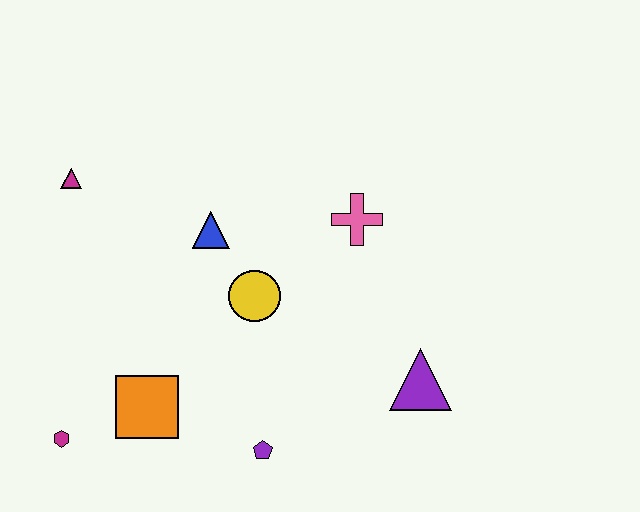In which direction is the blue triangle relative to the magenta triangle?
The blue triangle is to the right of the magenta triangle.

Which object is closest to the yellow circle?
The blue triangle is closest to the yellow circle.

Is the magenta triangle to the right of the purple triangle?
No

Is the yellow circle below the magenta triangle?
Yes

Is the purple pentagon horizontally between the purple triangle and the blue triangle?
Yes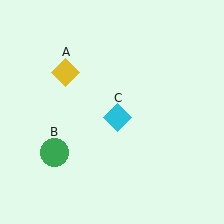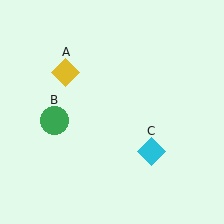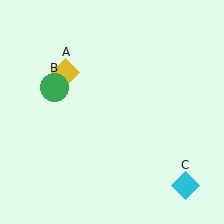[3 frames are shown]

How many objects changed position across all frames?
2 objects changed position: green circle (object B), cyan diamond (object C).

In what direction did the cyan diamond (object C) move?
The cyan diamond (object C) moved down and to the right.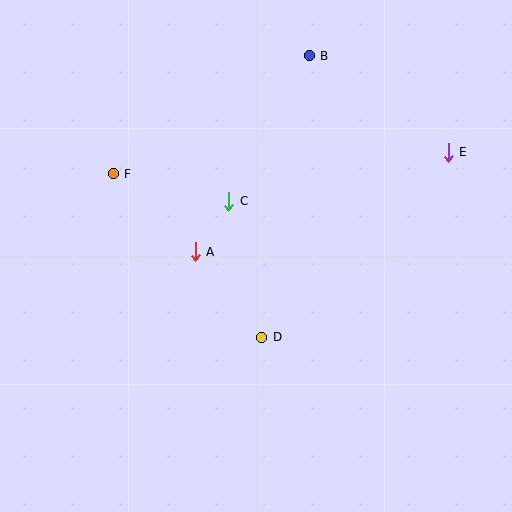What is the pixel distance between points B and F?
The distance between B and F is 229 pixels.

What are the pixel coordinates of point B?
Point B is at (309, 56).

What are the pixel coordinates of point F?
Point F is at (113, 174).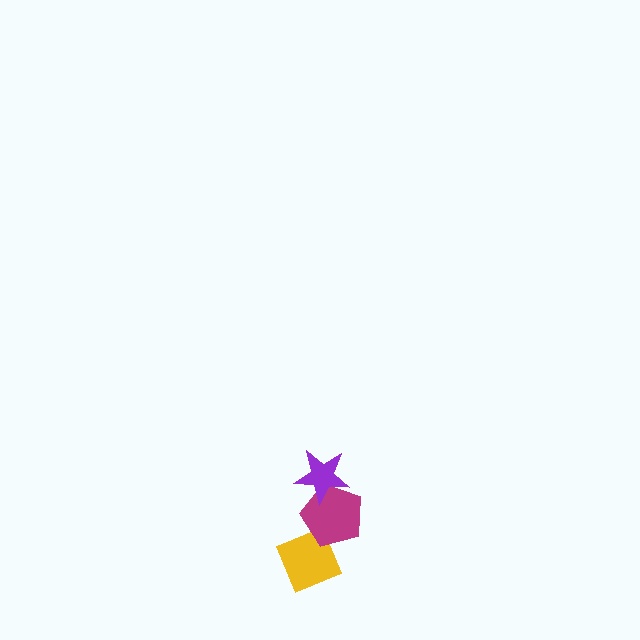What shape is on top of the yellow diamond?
The magenta pentagon is on top of the yellow diamond.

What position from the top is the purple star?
The purple star is 1st from the top.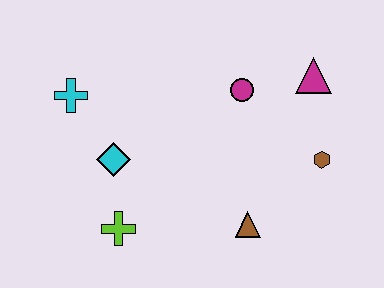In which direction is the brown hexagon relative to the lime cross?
The brown hexagon is to the right of the lime cross.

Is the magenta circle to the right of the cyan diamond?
Yes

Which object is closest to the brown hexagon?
The magenta triangle is closest to the brown hexagon.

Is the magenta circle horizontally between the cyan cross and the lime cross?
No